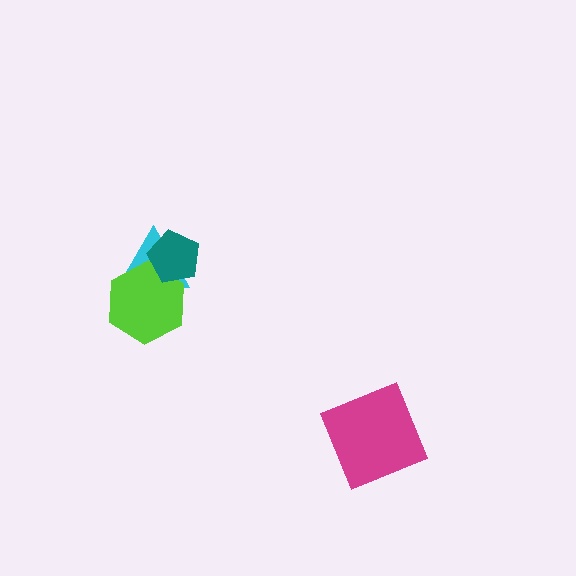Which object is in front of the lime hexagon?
The teal pentagon is in front of the lime hexagon.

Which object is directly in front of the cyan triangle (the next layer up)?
The lime hexagon is directly in front of the cyan triangle.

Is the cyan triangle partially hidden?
Yes, it is partially covered by another shape.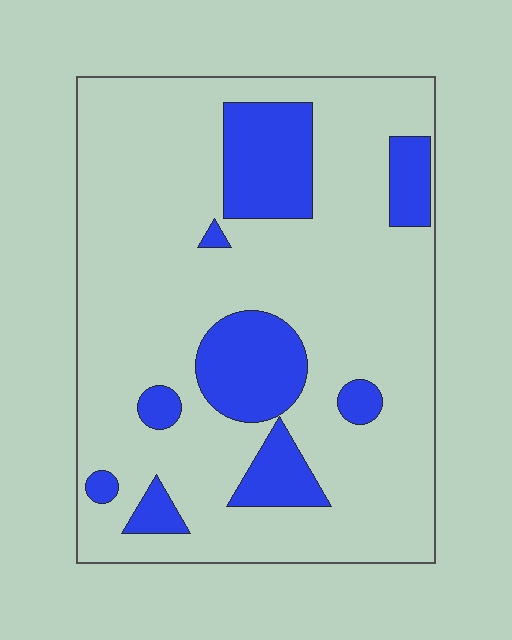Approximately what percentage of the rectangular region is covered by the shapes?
Approximately 20%.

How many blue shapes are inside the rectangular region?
9.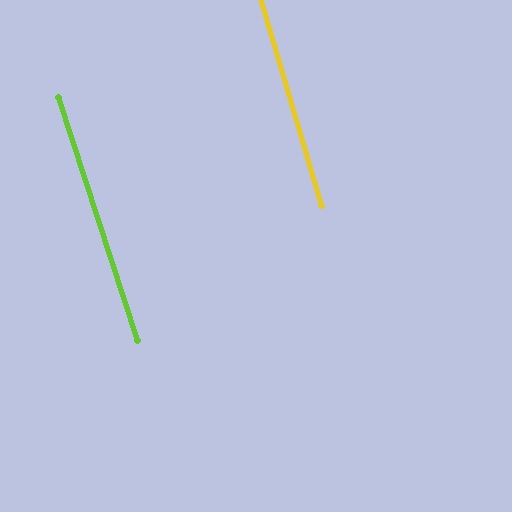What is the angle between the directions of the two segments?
Approximately 1 degree.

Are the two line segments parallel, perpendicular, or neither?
Parallel — their directions differ by only 1.4°.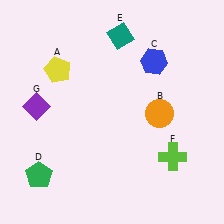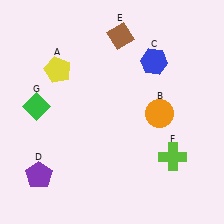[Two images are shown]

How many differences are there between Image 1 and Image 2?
There are 3 differences between the two images.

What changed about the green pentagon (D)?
In Image 1, D is green. In Image 2, it changed to purple.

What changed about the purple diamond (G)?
In Image 1, G is purple. In Image 2, it changed to green.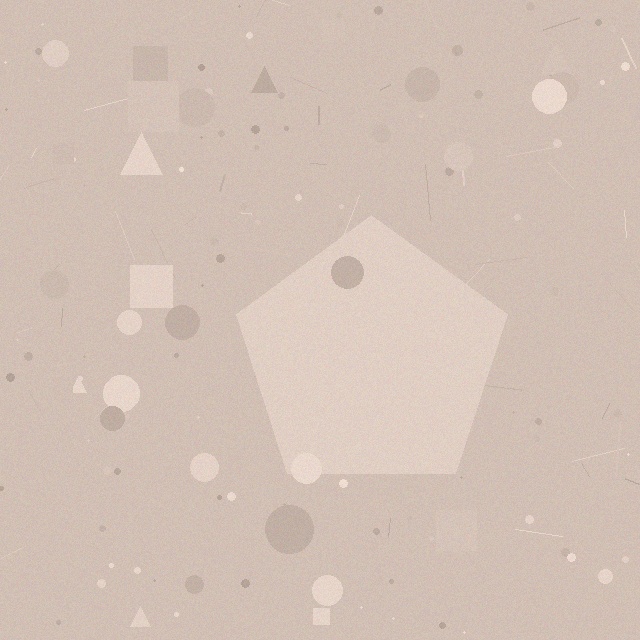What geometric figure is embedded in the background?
A pentagon is embedded in the background.